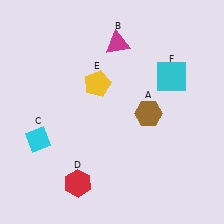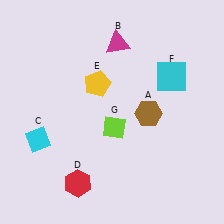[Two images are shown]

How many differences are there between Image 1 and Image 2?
There is 1 difference between the two images.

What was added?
A lime diamond (G) was added in Image 2.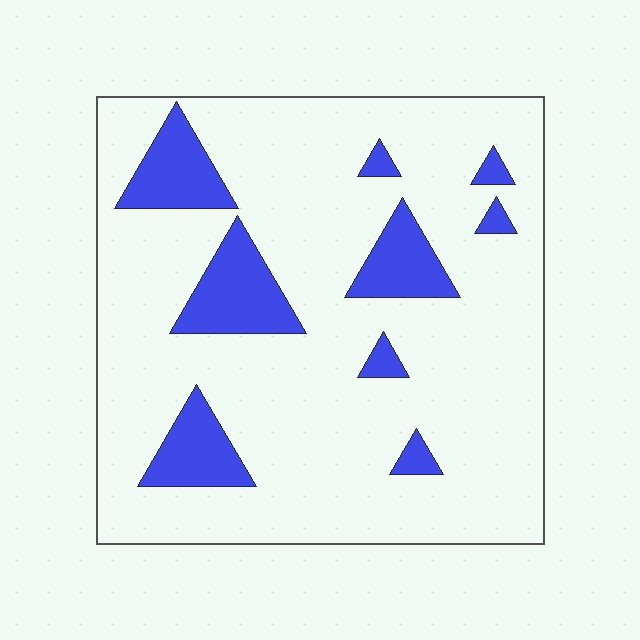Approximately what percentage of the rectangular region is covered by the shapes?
Approximately 15%.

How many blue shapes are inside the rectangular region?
9.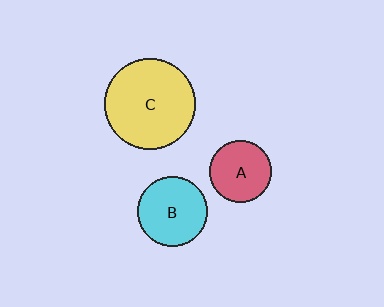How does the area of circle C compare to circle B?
Approximately 1.7 times.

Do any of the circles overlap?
No, none of the circles overlap.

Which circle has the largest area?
Circle C (yellow).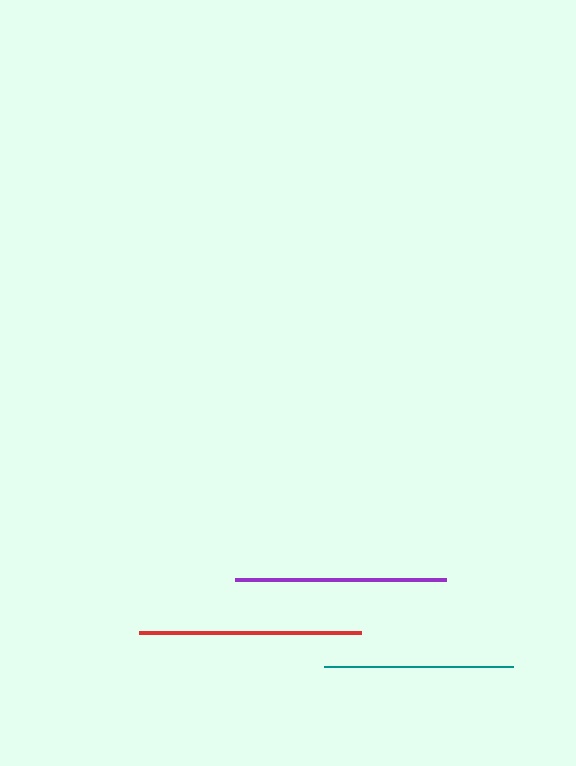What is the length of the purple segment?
The purple segment is approximately 211 pixels long.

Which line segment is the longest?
The red line is the longest at approximately 222 pixels.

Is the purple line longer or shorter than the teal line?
The purple line is longer than the teal line.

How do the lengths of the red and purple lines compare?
The red and purple lines are approximately the same length.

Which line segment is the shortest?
The teal line is the shortest at approximately 189 pixels.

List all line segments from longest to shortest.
From longest to shortest: red, purple, teal.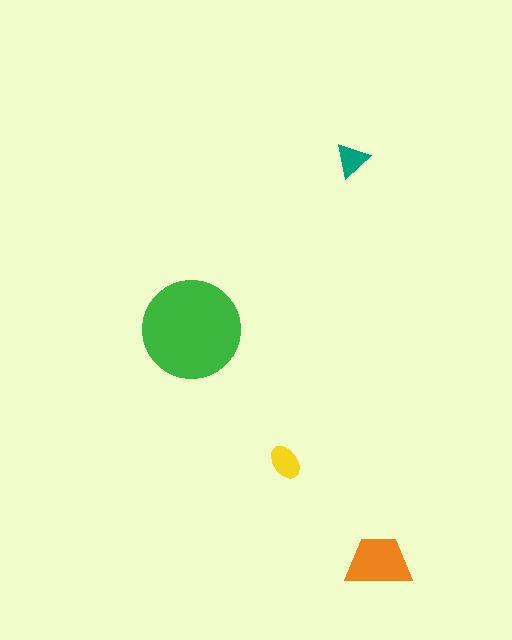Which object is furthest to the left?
The green circle is leftmost.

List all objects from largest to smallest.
The green circle, the orange trapezoid, the yellow ellipse, the teal triangle.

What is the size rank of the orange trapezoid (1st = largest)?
2nd.